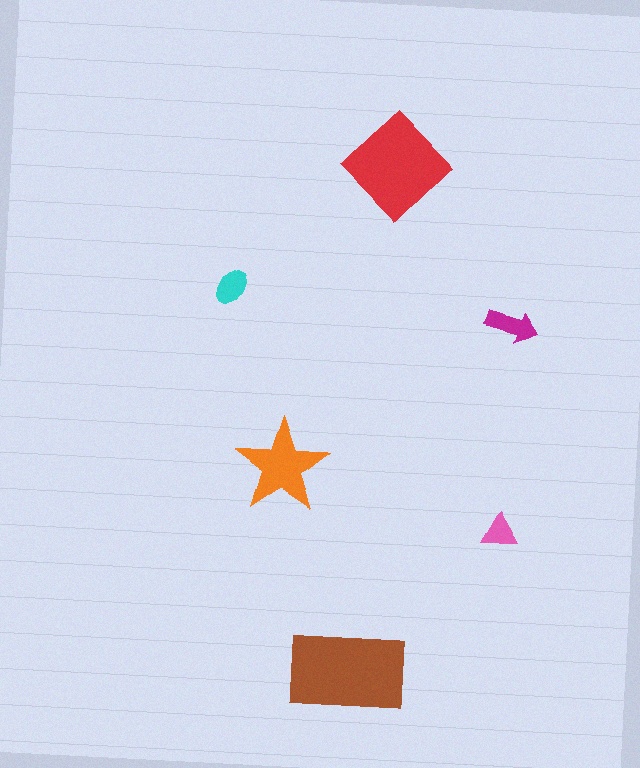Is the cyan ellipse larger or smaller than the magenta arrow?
Smaller.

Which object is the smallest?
The pink triangle.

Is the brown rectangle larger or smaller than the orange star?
Larger.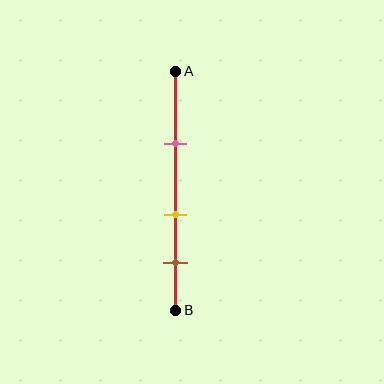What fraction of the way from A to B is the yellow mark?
The yellow mark is approximately 60% (0.6) of the way from A to B.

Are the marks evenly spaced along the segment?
Yes, the marks are approximately evenly spaced.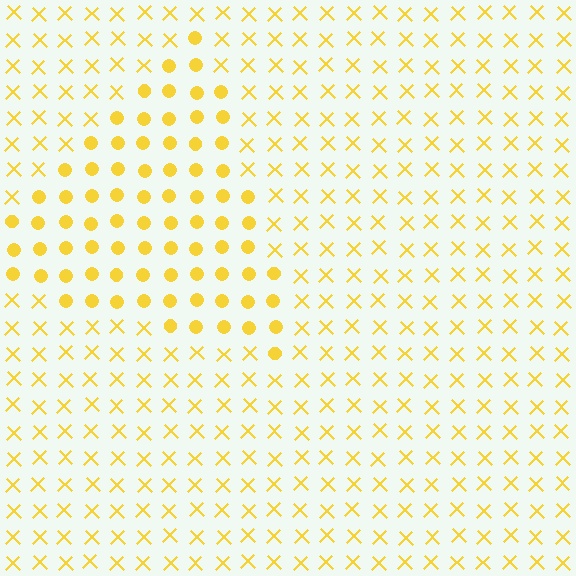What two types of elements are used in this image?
The image uses circles inside the triangle region and X marks outside it.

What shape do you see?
I see a triangle.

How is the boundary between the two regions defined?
The boundary is defined by a change in element shape: circles inside vs. X marks outside. All elements share the same color and spacing.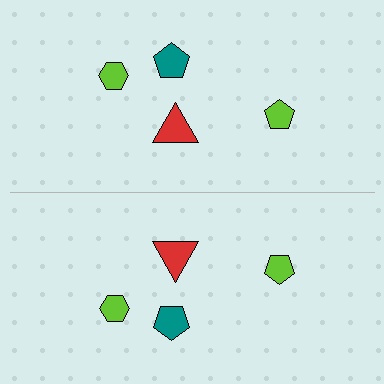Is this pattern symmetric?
Yes, this pattern has bilateral (reflection) symmetry.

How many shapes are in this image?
There are 8 shapes in this image.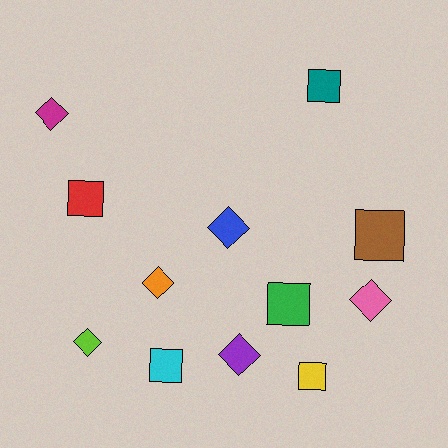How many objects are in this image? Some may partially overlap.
There are 12 objects.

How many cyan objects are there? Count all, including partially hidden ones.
There is 1 cyan object.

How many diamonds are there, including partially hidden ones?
There are 6 diamonds.